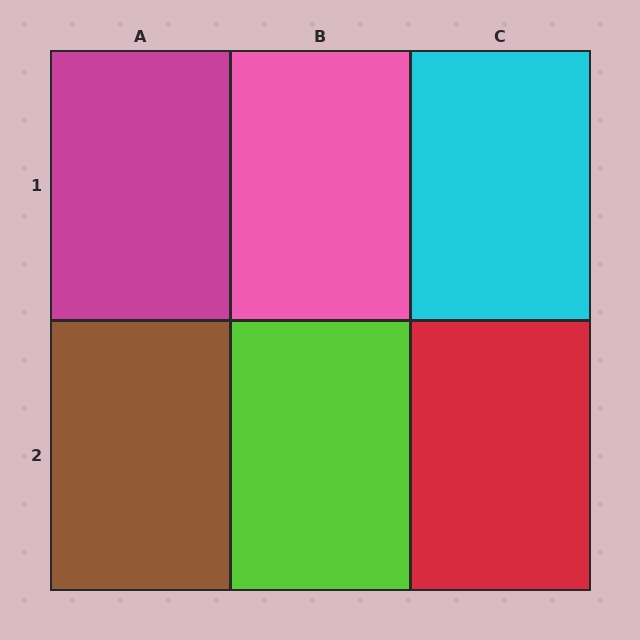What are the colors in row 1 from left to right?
Magenta, pink, cyan.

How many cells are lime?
1 cell is lime.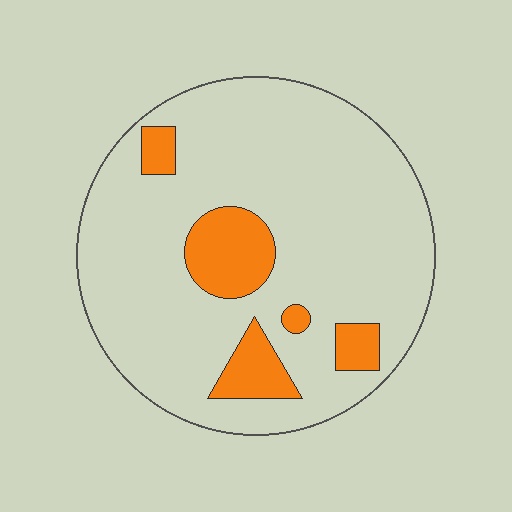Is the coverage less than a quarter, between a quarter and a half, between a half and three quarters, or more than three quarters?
Less than a quarter.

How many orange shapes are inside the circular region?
5.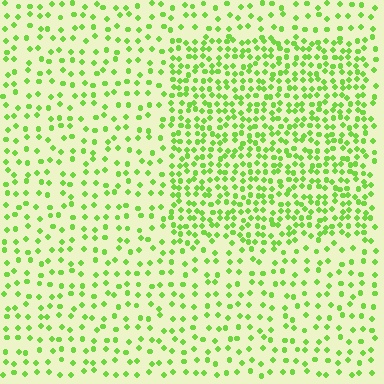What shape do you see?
I see a rectangle.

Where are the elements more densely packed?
The elements are more densely packed inside the rectangle boundary.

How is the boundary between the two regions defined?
The boundary is defined by a change in element density (approximately 2.1x ratio). All elements are the same color, size, and shape.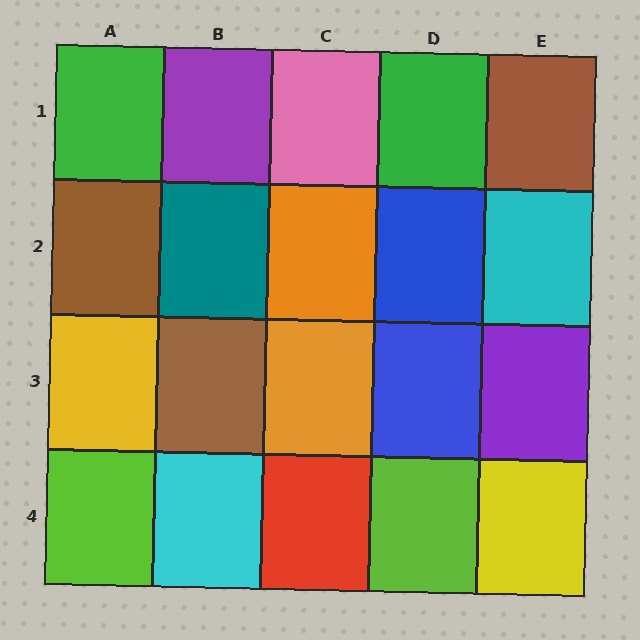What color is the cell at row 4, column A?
Lime.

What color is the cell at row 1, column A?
Green.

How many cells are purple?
2 cells are purple.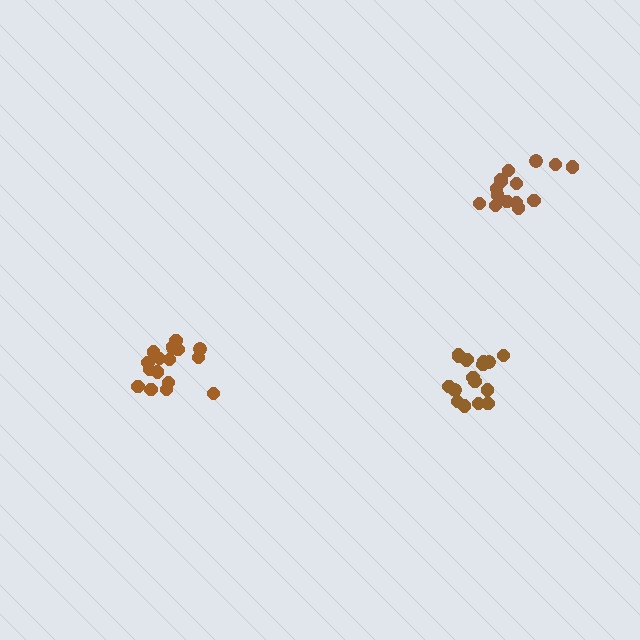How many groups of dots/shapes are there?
There are 3 groups.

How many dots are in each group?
Group 1: 15 dots, Group 2: 17 dots, Group 3: 18 dots (50 total).